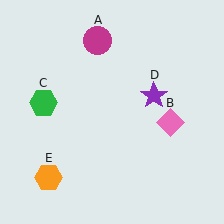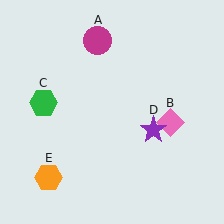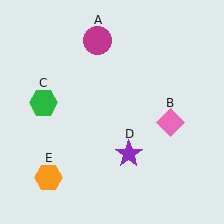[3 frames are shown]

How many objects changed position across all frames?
1 object changed position: purple star (object D).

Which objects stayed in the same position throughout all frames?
Magenta circle (object A) and pink diamond (object B) and green hexagon (object C) and orange hexagon (object E) remained stationary.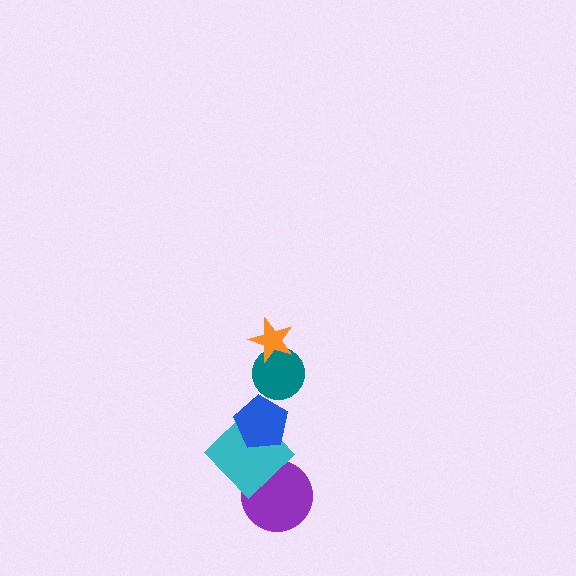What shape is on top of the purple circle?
The cyan diamond is on top of the purple circle.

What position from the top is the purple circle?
The purple circle is 5th from the top.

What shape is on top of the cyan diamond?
The blue pentagon is on top of the cyan diamond.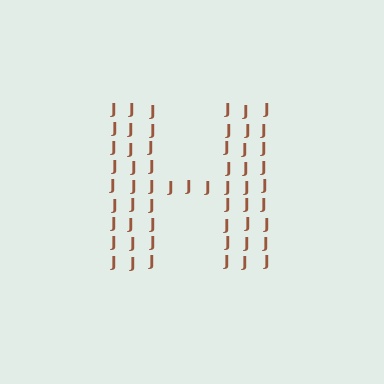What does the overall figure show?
The overall figure shows the letter H.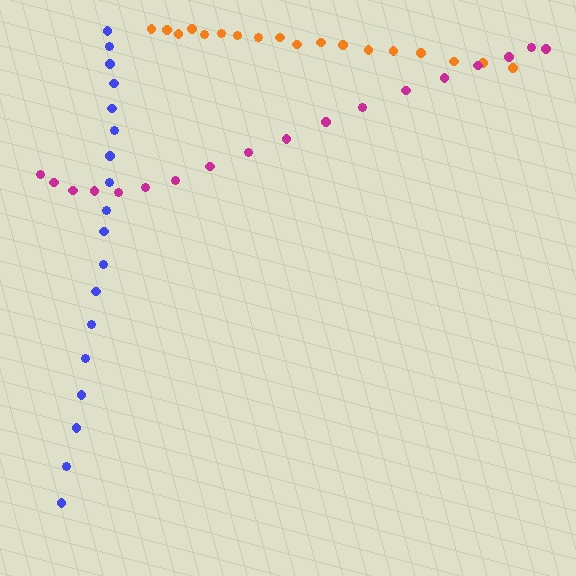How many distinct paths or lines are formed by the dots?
There are 3 distinct paths.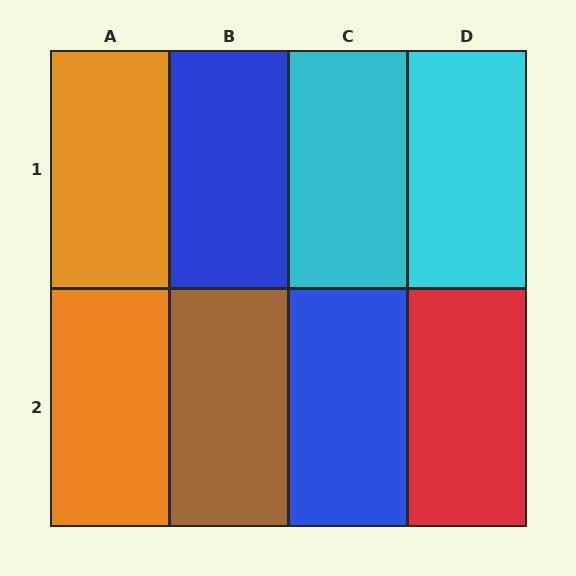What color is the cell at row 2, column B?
Brown.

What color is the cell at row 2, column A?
Orange.